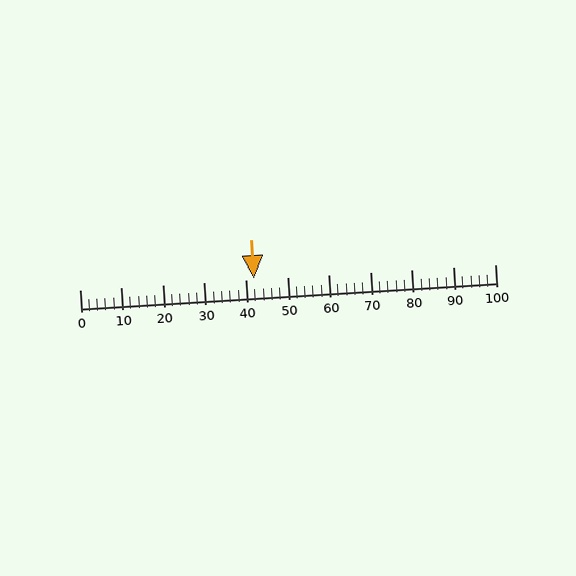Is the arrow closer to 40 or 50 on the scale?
The arrow is closer to 40.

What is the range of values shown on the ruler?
The ruler shows values from 0 to 100.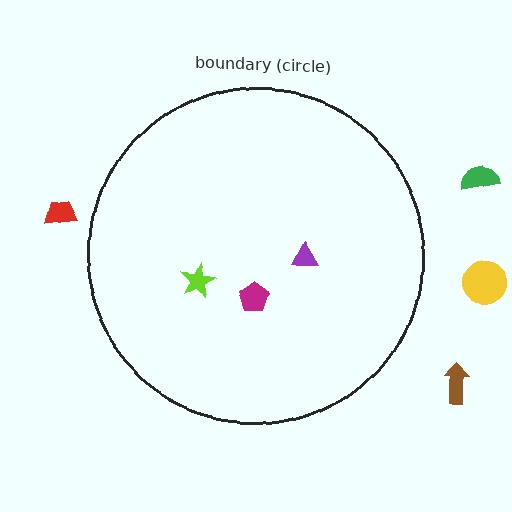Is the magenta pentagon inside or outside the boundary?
Inside.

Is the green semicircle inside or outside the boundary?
Outside.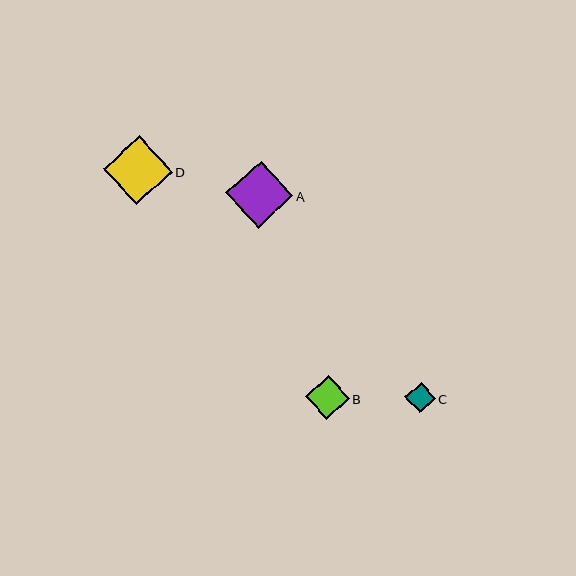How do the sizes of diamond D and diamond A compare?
Diamond D and diamond A are approximately the same size.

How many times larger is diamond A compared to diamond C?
Diamond A is approximately 2.2 times the size of diamond C.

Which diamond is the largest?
Diamond D is the largest with a size of approximately 69 pixels.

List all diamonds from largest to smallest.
From largest to smallest: D, A, B, C.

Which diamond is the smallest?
Diamond C is the smallest with a size of approximately 30 pixels.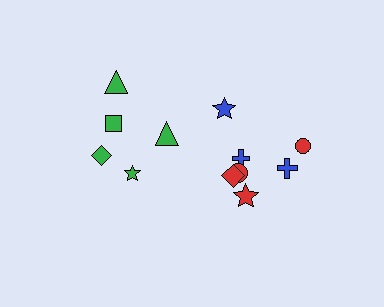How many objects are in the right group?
There are 7 objects.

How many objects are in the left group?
There are 5 objects.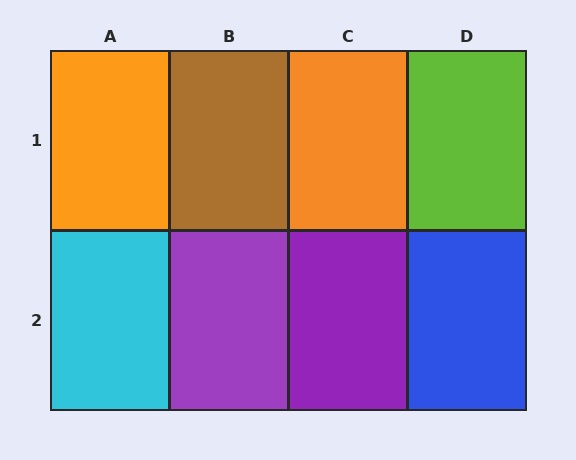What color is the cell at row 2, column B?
Purple.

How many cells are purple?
2 cells are purple.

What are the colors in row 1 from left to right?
Orange, brown, orange, lime.